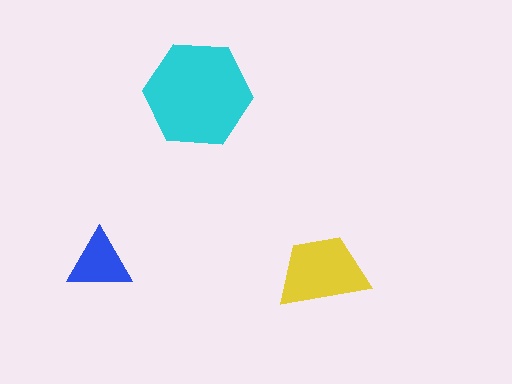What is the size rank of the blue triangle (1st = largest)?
3rd.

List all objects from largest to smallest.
The cyan hexagon, the yellow trapezoid, the blue triangle.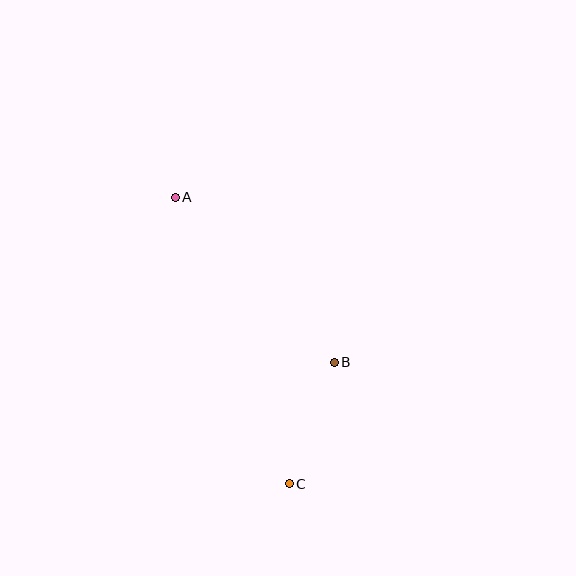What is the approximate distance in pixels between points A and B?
The distance between A and B is approximately 229 pixels.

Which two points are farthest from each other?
Points A and C are farthest from each other.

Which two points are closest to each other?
Points B and C are closest to each other.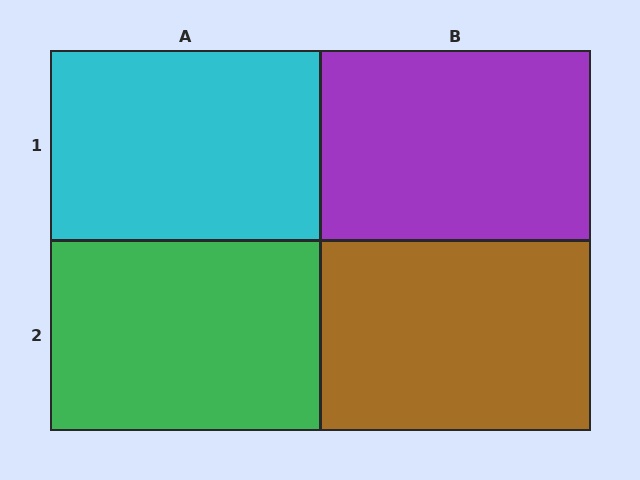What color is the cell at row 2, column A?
Green.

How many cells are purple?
1 cell is purple.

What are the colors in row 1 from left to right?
Cyan, purple.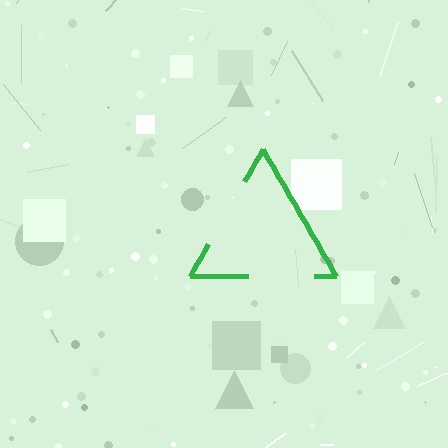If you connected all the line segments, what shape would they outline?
They would outline a triangle.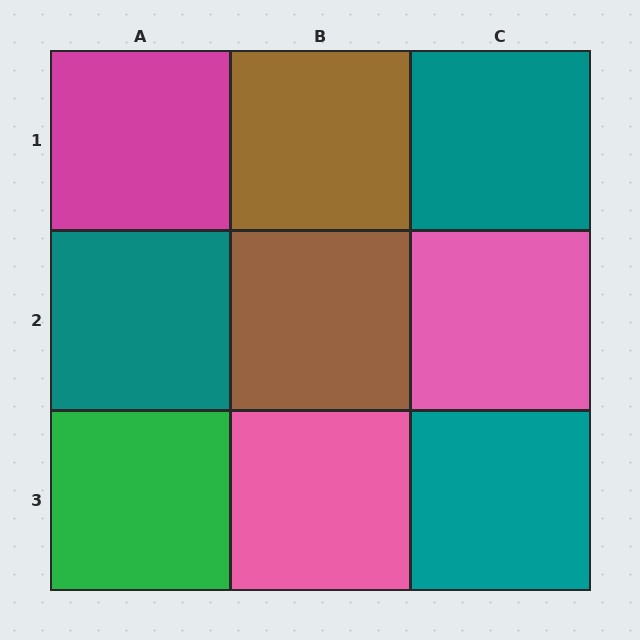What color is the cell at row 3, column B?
Pink.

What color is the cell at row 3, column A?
Green.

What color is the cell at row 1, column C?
Teal.